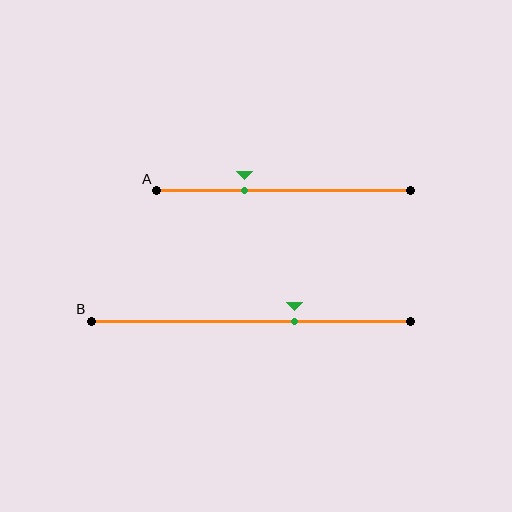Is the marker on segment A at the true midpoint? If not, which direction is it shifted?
No, the marker on segment A is shifted to the left by about 15% of the segment length.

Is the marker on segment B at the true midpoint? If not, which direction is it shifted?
No, the marker on segment B is shifted to the right by about 14% of the segment length.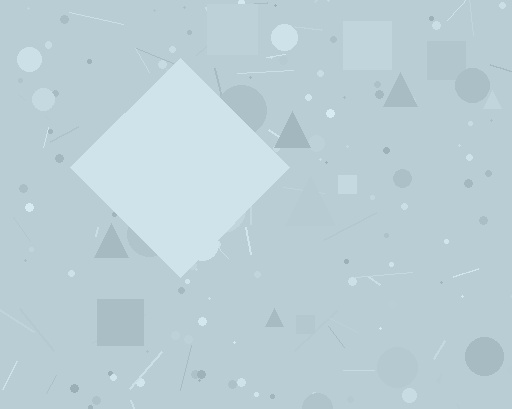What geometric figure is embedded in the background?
A diamond is embedded in the background.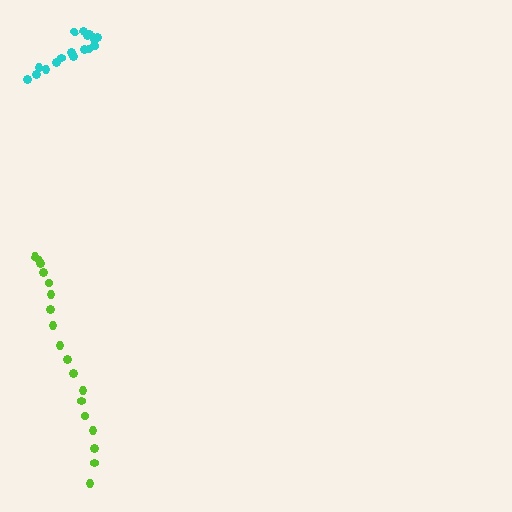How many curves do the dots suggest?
There are 2 distinct paths.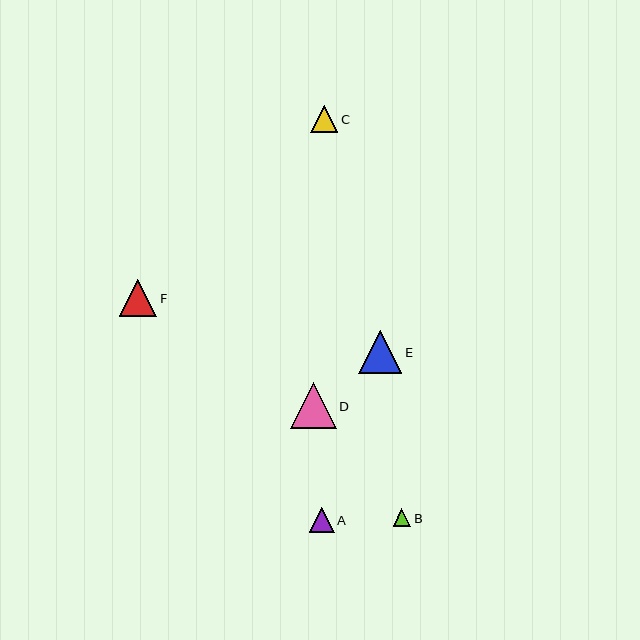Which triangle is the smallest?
Triangle B is the smallest with a size of approximately 18 pixels.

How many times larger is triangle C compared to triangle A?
Triangle C is approximately 1.1 times the size of triangle A.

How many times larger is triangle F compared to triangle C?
Triangle F is approximately 1.4 times the size of triangle C.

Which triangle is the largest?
Triangle D is the largest with a size of approximately 46 pixels.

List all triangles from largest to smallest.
From largest to smallest: D, E, F, C, A, B.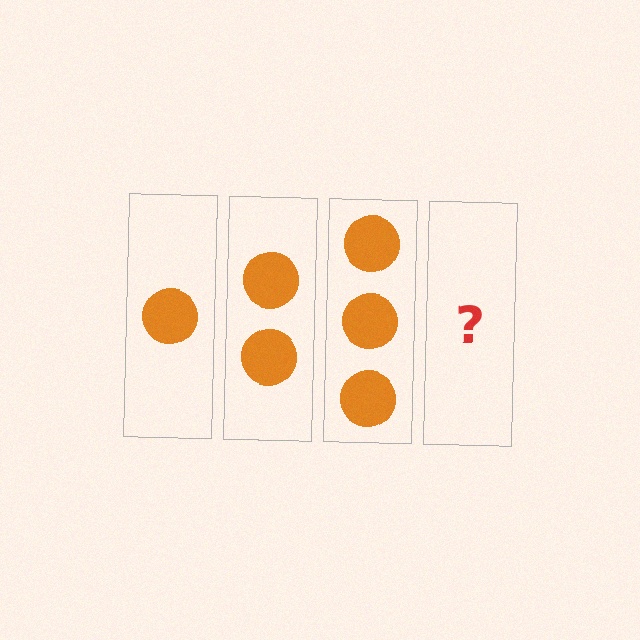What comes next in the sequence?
The next element should be 4 circles.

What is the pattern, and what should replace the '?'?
The pattern is that each step adds one more circle. The '?' should be 4 circles.